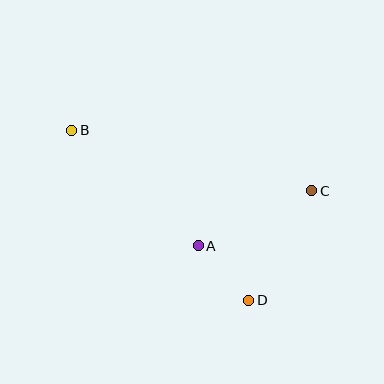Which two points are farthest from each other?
Points B and C are farthest from each other.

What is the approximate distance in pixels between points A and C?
The distance between A and C is approximately 126 pixels.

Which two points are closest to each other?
Points A and D are closest to each other.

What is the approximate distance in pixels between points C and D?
The distance between C and D is approximately 126 pixels.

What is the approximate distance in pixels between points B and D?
The distance between B and D is approximately 245 pixels.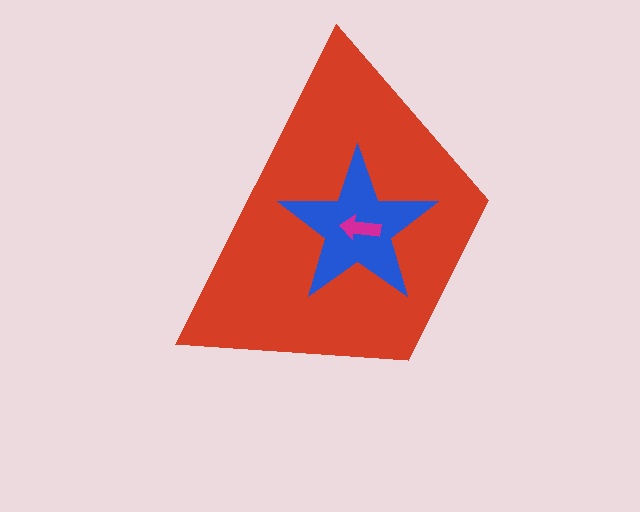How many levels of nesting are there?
3.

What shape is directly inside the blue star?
The magenta arrow.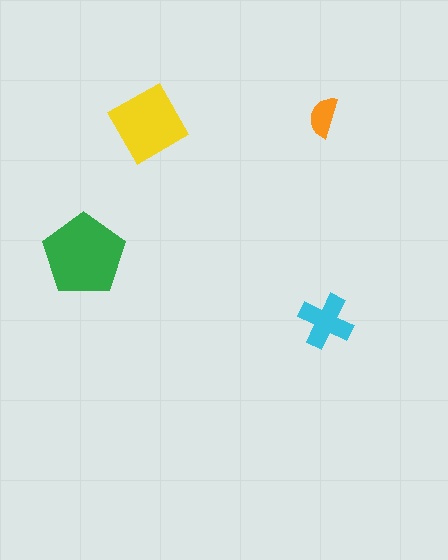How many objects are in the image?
There are 4 objects in the image.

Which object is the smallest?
The orange semicircle.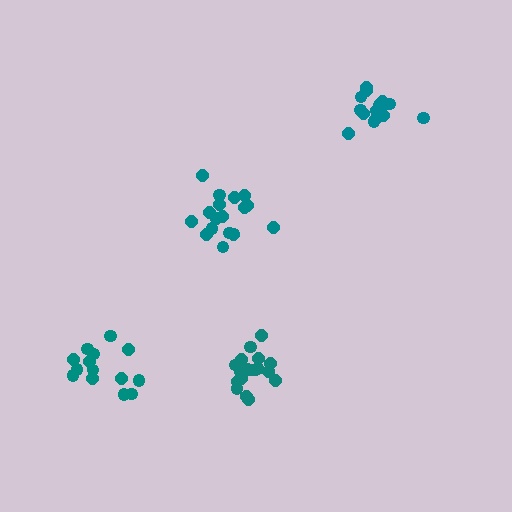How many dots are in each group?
Group 1: 15 dots, Group 2: 19 dots, Group 3: 14 dots, Group 4: 18 dots (66 total).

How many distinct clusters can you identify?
There are 4 distinct clusters.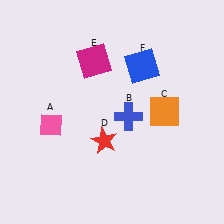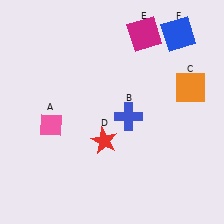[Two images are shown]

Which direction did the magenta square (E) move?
The magenta square (E) moved right.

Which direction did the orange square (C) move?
The orange square (C) moved right.